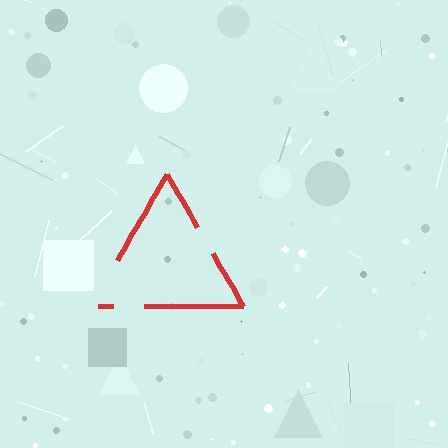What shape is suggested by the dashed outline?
The dashed outline suggests a triangle.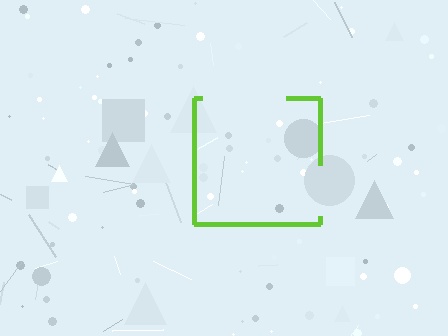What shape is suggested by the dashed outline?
The dashed outline suggests a square.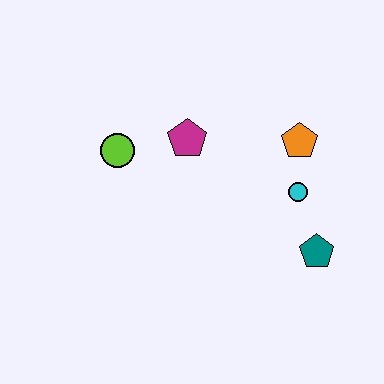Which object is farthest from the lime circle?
The teal pentagon is farthest from the lime circle.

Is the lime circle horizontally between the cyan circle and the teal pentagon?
No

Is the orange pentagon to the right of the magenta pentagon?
Yes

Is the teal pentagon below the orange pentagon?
Yes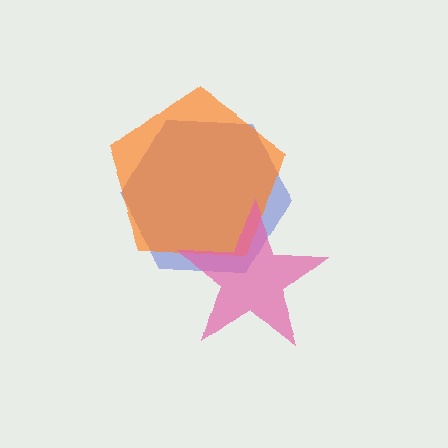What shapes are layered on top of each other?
The layered shapes are: a blue hexagon, an orange pentagon, a pink star.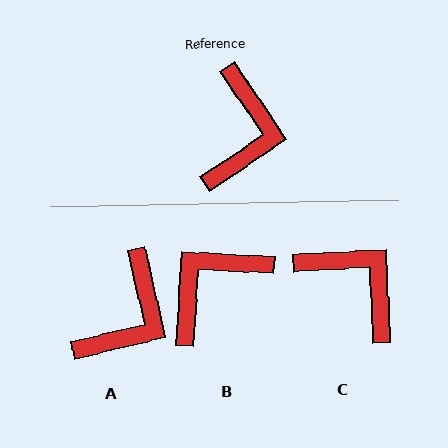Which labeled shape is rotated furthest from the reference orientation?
B, about 143 degrees away.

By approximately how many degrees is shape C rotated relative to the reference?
Approximately 59 degrees counter-clockwise.